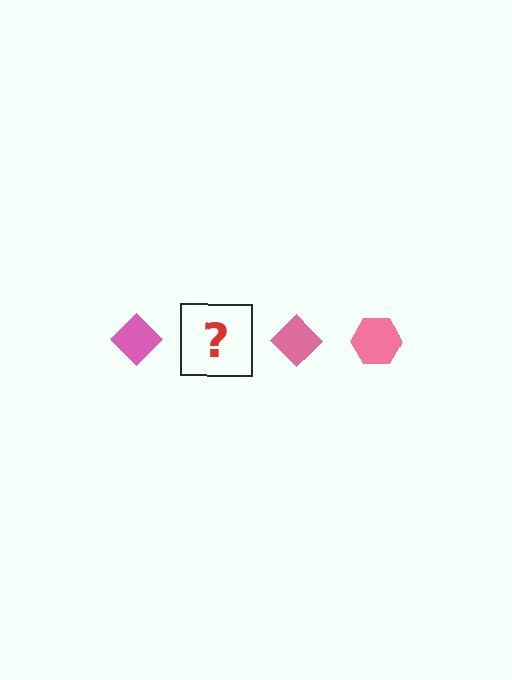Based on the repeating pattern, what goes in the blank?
The blank should be a pink hexagon.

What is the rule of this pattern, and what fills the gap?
The rule is that the pattern cycles through diamond, hexagon shapes in pink. The gap should be filled with a pink hexagon.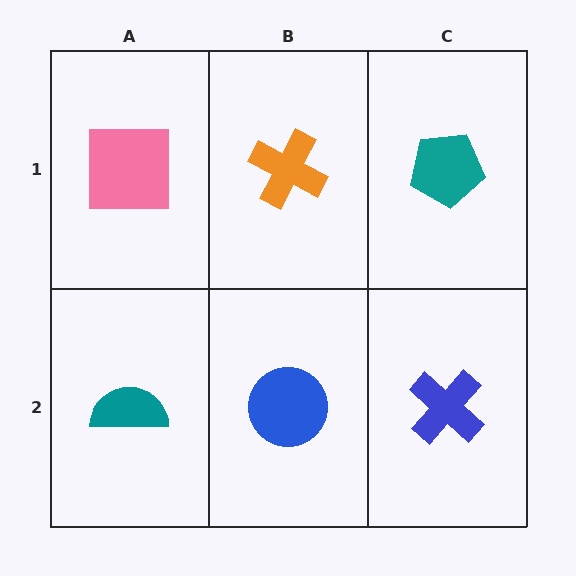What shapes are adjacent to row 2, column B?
An orange cross (row 1, column B), a teal semicircle (row 2, column A), a blue cross (row 2, column C).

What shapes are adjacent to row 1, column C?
A blue cross (row 2, column C), an orange cross (row 1, column B).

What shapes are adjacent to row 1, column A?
A teal semicircle (row 2, column A), an orange cross (row 1, column B).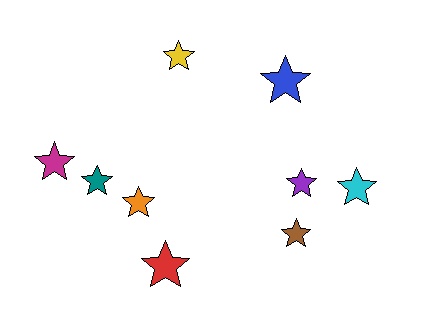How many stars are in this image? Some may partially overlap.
There are 9 stars.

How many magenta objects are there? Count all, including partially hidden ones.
There is 1 magenta object.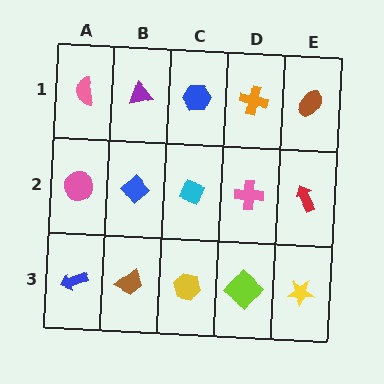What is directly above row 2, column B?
A purple triangle.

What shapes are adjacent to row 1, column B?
A blue diamond (row 2, column B), a pink semicircle (row 1, column A), a blue hexagon (row 1, column C).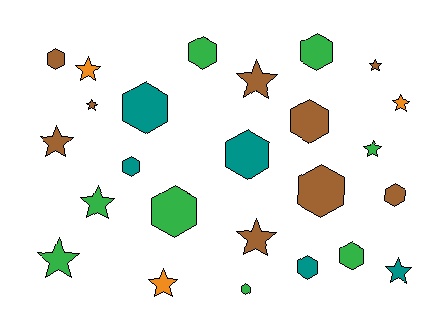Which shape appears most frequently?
Hexagon, with 13 objects.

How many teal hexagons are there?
There are 4 teal hexagons.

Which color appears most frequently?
Brown, with 9 objects.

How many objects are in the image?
There are 25 objects.